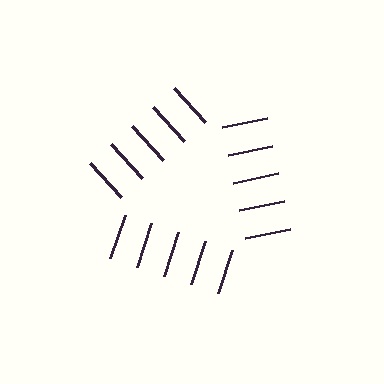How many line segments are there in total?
15 — 5 along each of the 3 edges.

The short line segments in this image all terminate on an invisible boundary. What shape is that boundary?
An illusory triangle — the line segments terminate on its edges but no continuous stroke is drawn.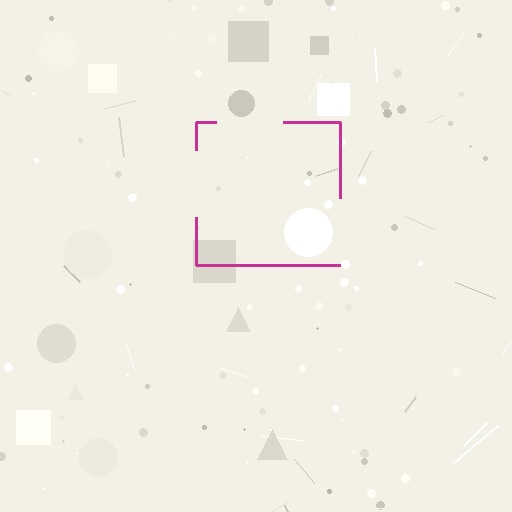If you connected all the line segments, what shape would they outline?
They would outline a square.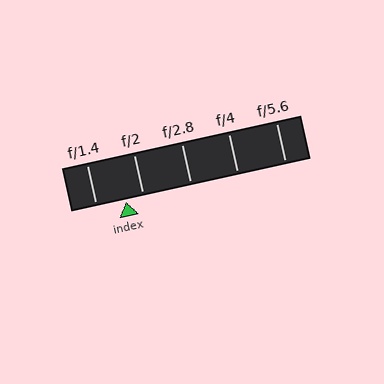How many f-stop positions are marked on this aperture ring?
There are 5 f-stop positions marked.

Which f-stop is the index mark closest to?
The index mark is closest to f/2.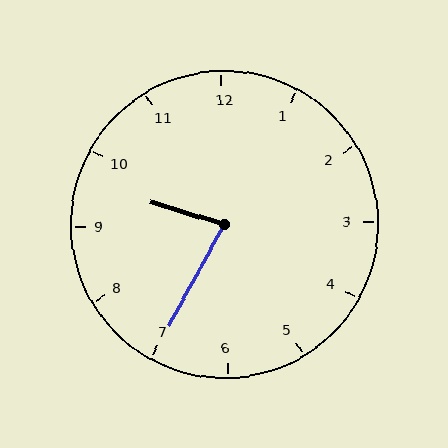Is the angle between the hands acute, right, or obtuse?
It is acute.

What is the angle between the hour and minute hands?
Approximately 78 degrees.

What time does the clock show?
9:35.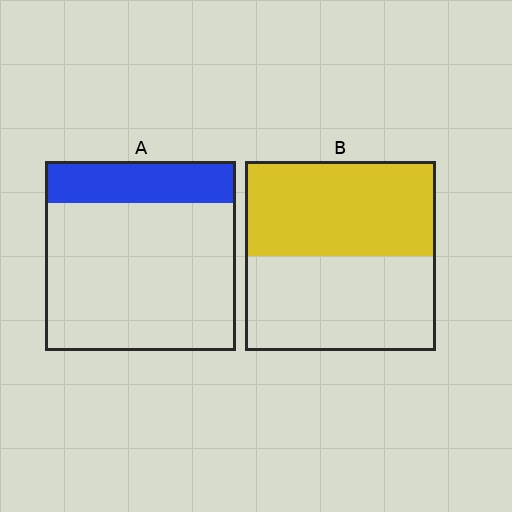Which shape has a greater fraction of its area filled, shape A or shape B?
Shape B.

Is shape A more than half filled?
No.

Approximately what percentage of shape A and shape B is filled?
A is approximately 20% and B is approximately 50%.